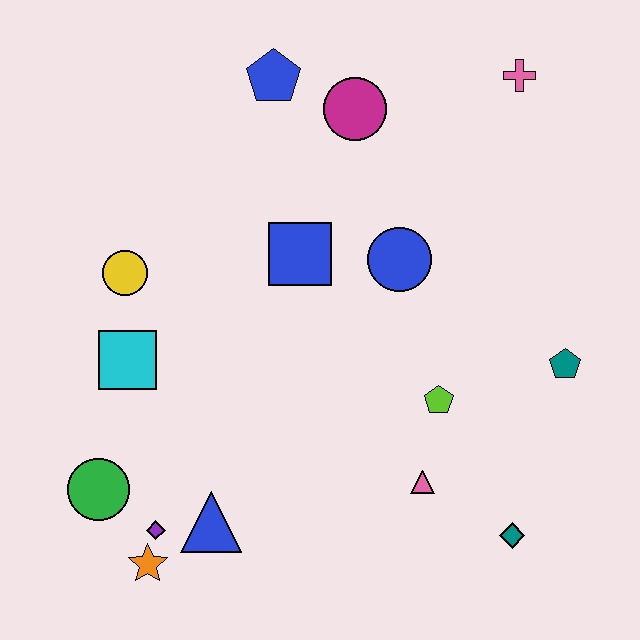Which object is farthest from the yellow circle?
The teal diamond is farthest from the yellow circle.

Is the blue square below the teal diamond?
No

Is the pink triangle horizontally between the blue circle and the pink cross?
Yes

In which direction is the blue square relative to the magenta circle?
The blue square is below the magenta circle.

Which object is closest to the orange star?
The purple diamond is closest to the orange star.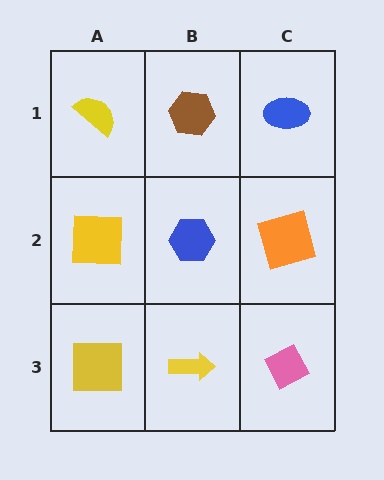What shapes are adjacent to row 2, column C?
A blue ellipse (row 1, column C), a pink diamond (row 3, column C), a blue hexagon (row 2, column B).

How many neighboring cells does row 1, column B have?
3.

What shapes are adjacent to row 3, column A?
A yellow square (row 2, column A), a yellow arrow (row 3, column B).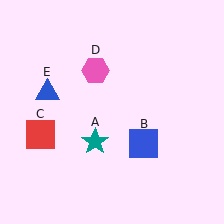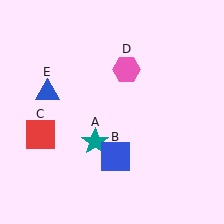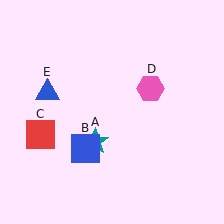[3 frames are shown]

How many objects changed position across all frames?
2 objects changed position: blue square (object B), pink hexagon (object D).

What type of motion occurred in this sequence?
The blue square (object B), pink hexagon (object D) rotated clockwise around the center of the scene.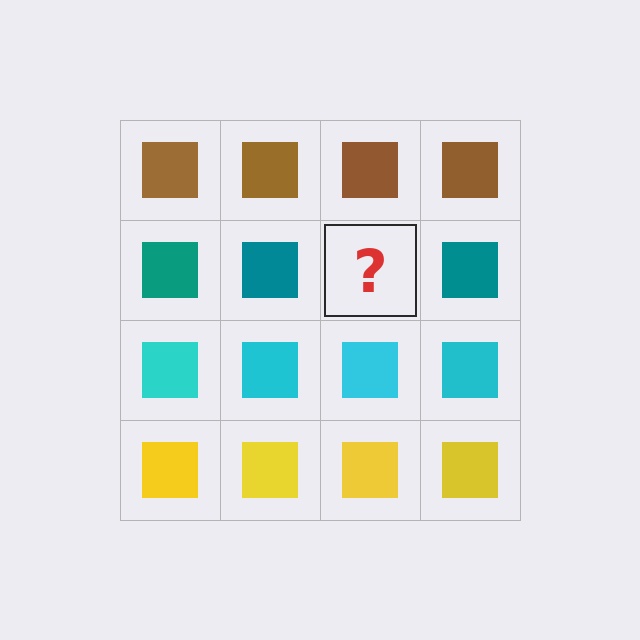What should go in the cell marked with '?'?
The missing cell should contain a teal square.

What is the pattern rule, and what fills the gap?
The rule is that each row has a consistent color. The gap should be filled with a teal square.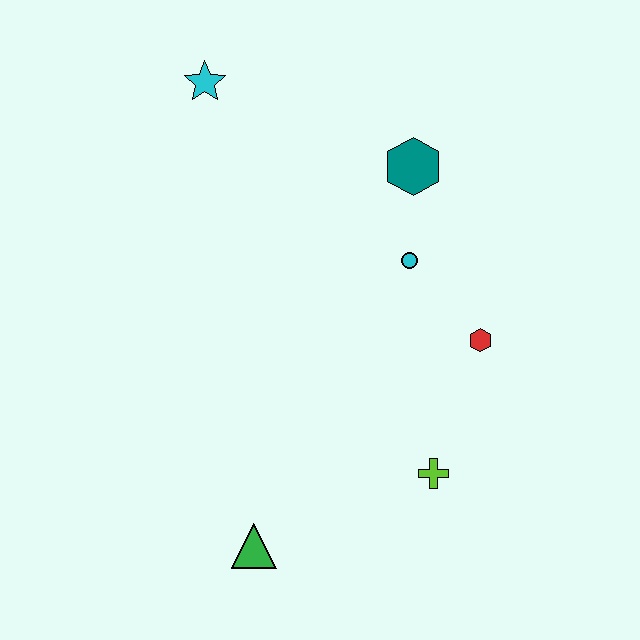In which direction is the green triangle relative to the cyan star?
The green triangle is below the cyan star.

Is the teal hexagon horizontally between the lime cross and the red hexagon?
No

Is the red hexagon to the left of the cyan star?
No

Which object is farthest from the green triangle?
The cyan star is farthest from the green triangle.